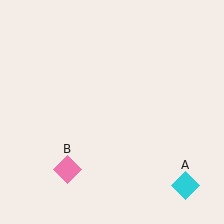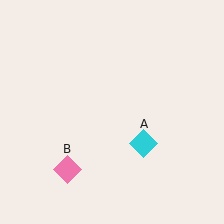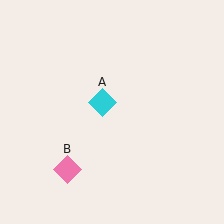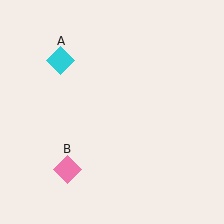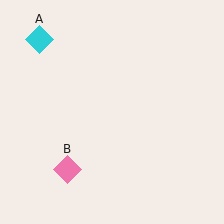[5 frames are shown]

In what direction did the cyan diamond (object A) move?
The cyan diamond (object A) moved up and to the left.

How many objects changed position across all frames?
1 object changed position: cyan diamond (object A).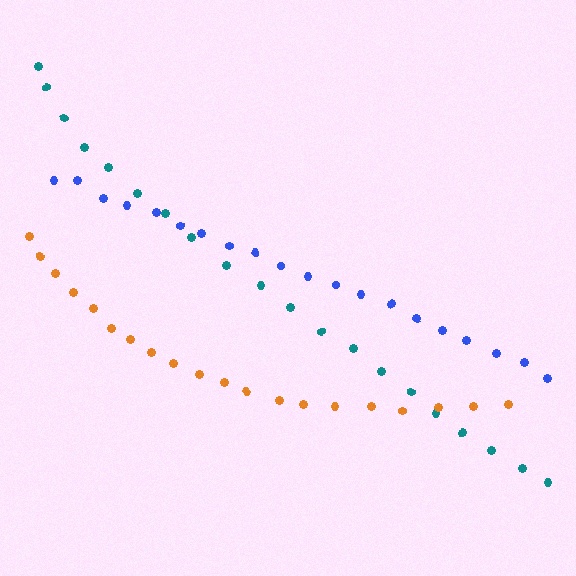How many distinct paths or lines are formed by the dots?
There are 3 distinct paths.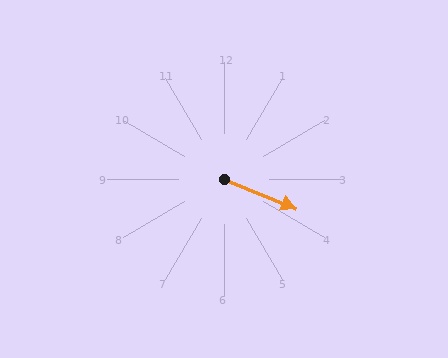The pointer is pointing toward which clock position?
Roughly 4 o'clock.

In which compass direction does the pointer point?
East.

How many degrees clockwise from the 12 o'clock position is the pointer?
Approximately 112 degrees.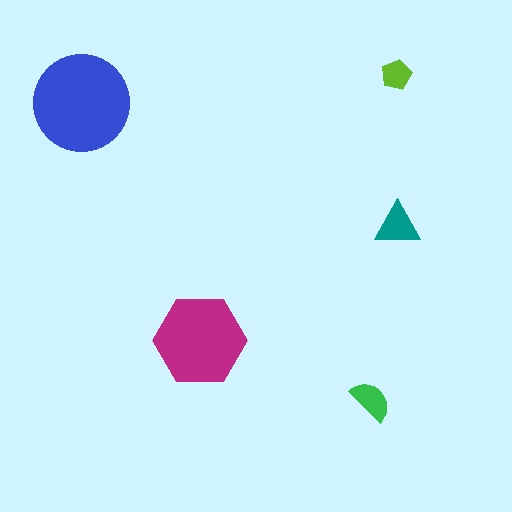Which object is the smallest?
The lime pentagon.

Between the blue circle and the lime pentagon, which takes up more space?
The blue circle.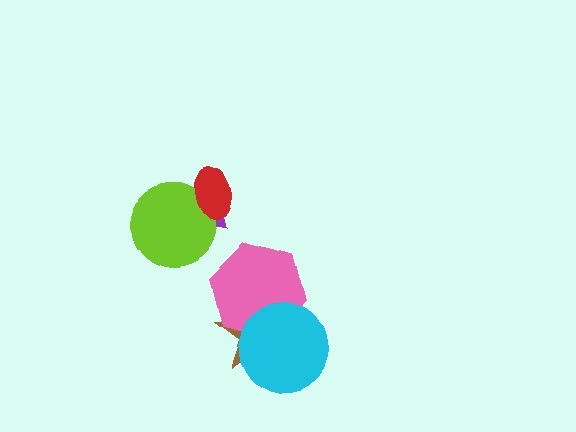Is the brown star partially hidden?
Yes, it is partially covered by another shape.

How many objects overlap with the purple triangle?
2 objects overlap with the purple triangle.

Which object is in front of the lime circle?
The red ellipse is in front of the lime circle.